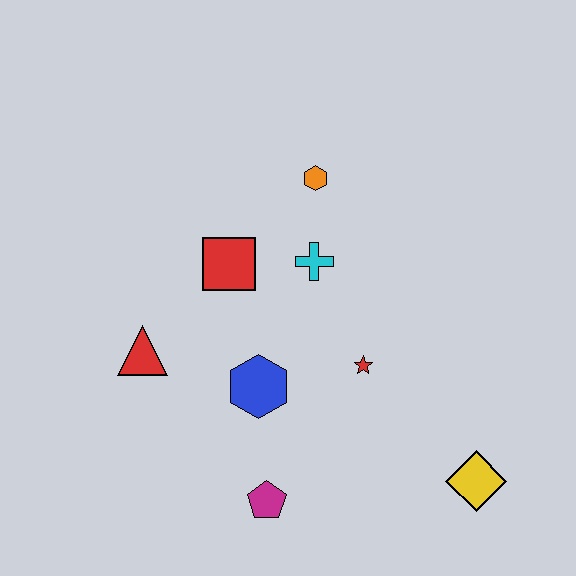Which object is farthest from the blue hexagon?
The yellow diamond is farthest from the blue hexagon.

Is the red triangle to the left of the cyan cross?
Yes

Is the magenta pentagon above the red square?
No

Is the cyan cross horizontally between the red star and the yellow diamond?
No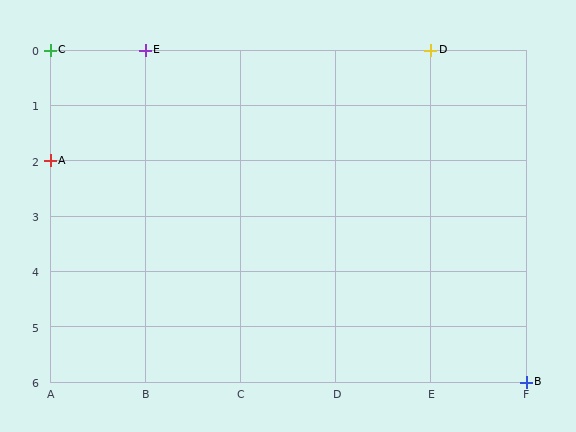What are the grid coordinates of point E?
Point E is at grid coordinates (B, 0).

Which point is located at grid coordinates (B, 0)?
Point E is at (B, 0).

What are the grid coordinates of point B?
Point B is at grid coordinates (F, 6).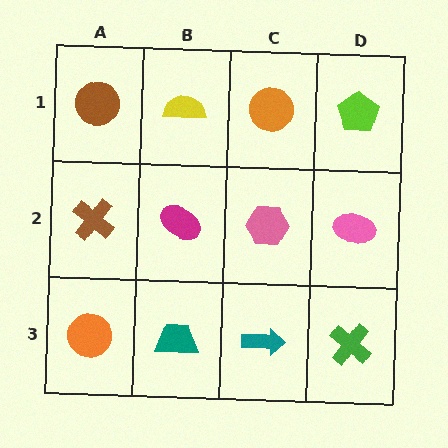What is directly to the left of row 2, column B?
A brown cross.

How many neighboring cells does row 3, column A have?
2.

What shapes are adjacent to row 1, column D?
A pink ellipse (row 2, column D), an orange circle (row 1, column C).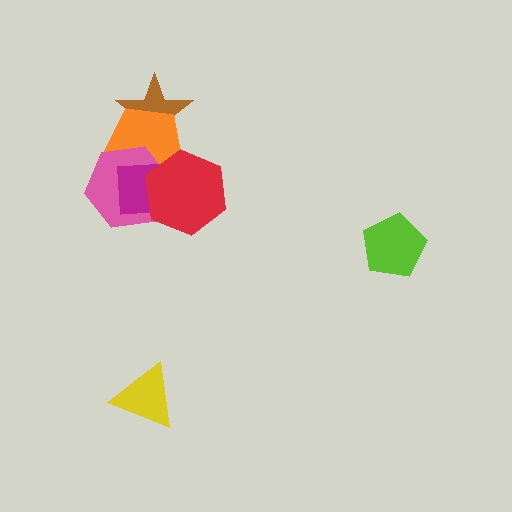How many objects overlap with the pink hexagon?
3 objects overlap with the pink hexagon.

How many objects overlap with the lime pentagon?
0 objects overlap with the lime pentagon.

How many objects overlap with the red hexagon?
3 objects overlap with the red hexagon.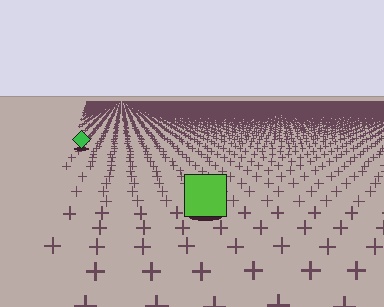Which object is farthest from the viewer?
The green diamond is farthest from the viewer. It appears smaller and the ground texture around it is denser.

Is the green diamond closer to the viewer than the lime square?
No. The lime square is closer — you can tell from the texture gradient: the ground texture is coarser near it.